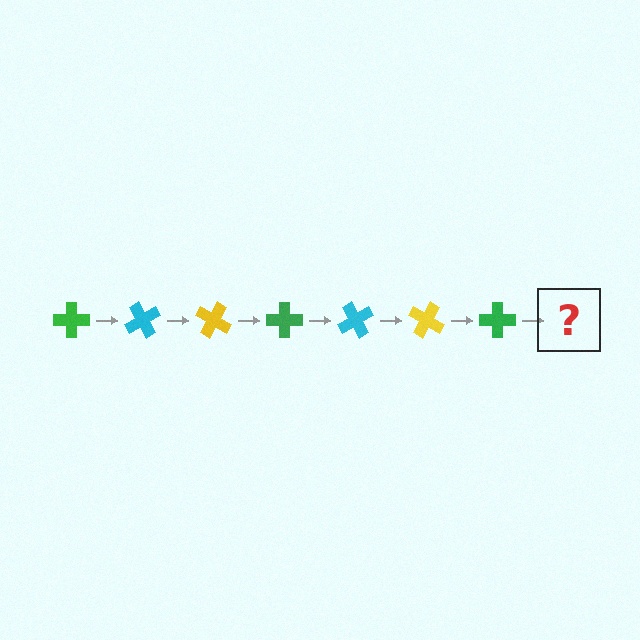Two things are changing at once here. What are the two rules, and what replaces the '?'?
The two rules are that it rotates 60 degrees each step and the color cycles through green, cyan, and yellow. The '?' should be a cyan cross, rotated 420 degrees from the start.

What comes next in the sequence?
The next element should be a cyan cross, rotated 420 degrees from the start.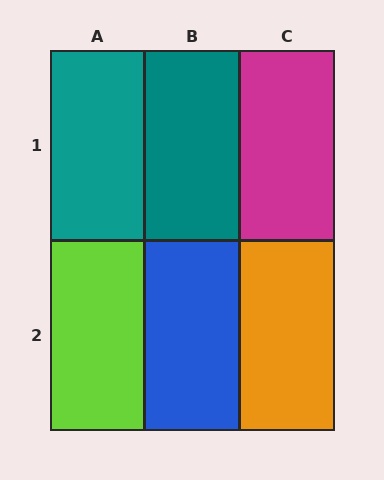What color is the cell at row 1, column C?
Magenta.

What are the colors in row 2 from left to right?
Lime, blue, orange.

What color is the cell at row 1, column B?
Teal.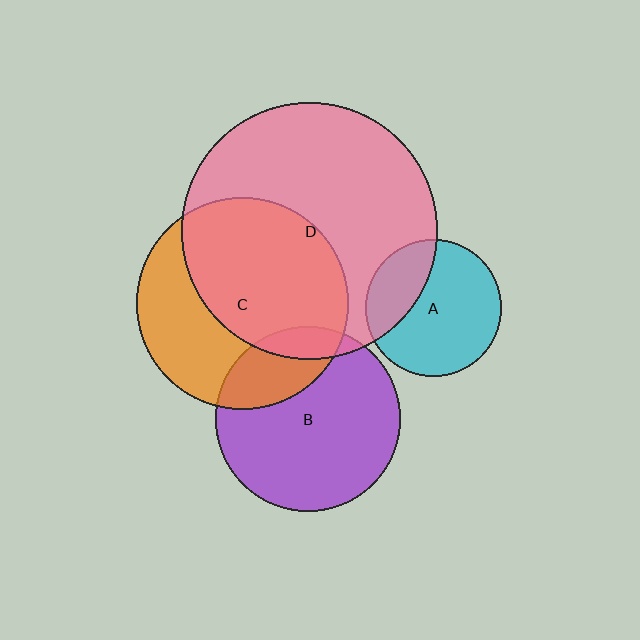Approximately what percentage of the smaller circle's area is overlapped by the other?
Approximately 10%.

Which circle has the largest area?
Circle D (pink).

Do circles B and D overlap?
Yes.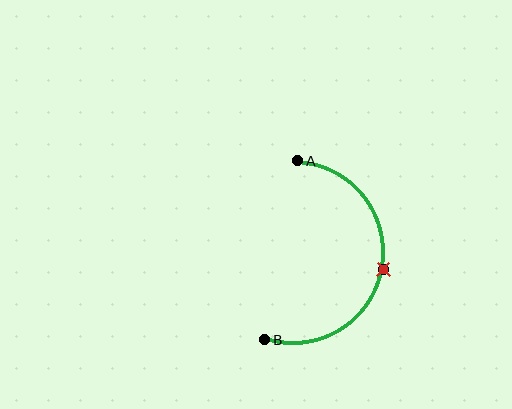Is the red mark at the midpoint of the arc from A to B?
Yes. The red mark lies on the arc at equal arc-length from both A and B — it is the arc midpoint.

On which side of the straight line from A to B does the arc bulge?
The arc bulges to the right of the straight line connecting A and B.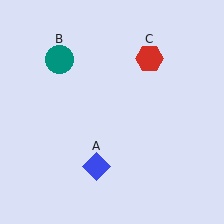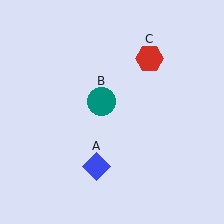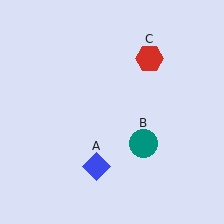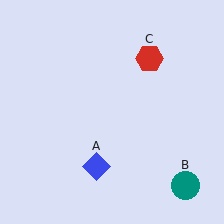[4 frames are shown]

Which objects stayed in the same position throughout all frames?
Blue diamond (object A) and red hexagon (object C) remained stationary.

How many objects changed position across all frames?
1 object changed position: teal circle (object B).